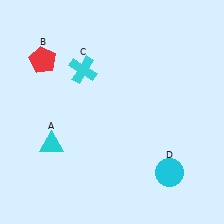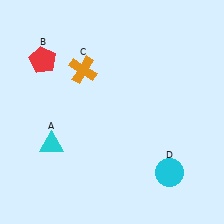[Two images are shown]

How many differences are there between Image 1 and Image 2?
There is 1 difference between the two images.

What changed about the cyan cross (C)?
In Image 1, C is cyan. In Image 2, it changed to orange.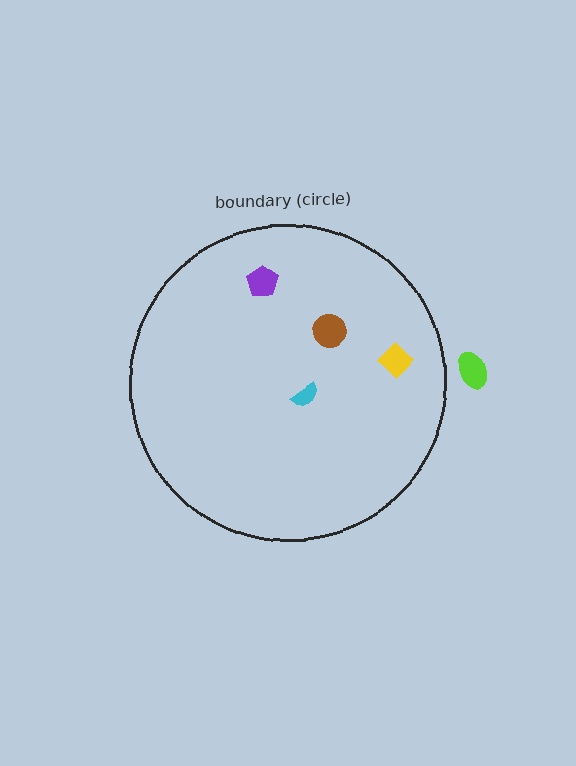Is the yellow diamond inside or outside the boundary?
Inside.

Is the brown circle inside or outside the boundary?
Inside.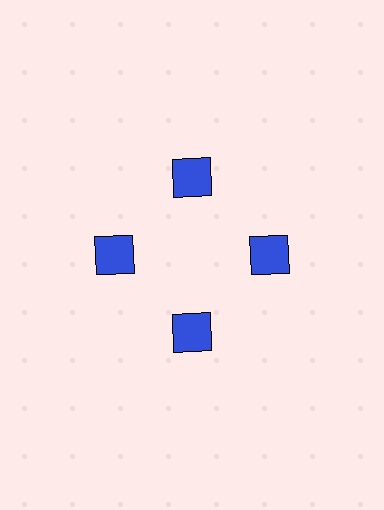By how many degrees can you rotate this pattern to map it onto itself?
The pattern maps onto itself every 90 degrees of rotation.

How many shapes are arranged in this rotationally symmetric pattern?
There are 4 shapes, arranged in 4 groups of 1.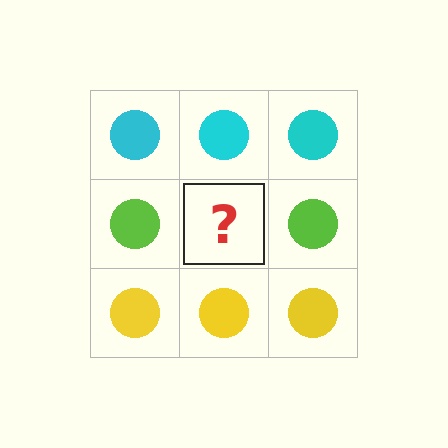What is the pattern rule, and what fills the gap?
The rule is that each row has a consistent color. The gap should be filled with a lime circle.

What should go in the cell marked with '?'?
The missing cell should contain a lime circle.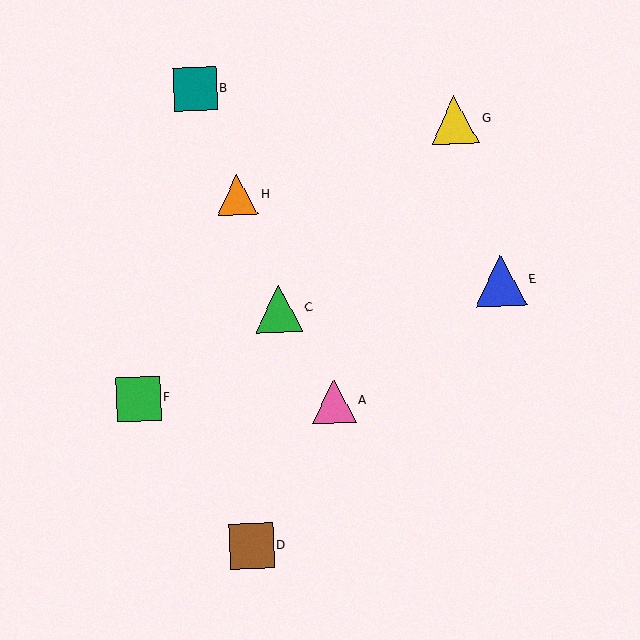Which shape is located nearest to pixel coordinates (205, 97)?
The teal square (labeled B) at (195, 89) is nearest to that location.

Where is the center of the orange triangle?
The center of the orange triangle is at (237, 195).